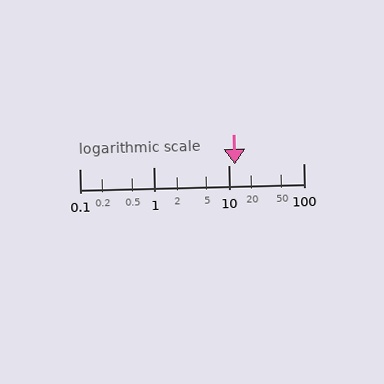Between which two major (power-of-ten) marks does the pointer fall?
The pointer is between 10 and 100.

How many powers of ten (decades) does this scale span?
The scale spans 3 decades, from 0.1 to 100.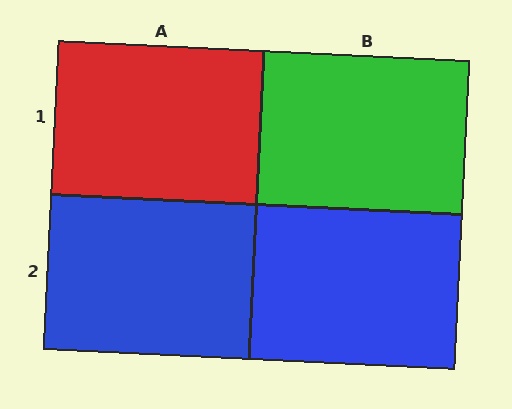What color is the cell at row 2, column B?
Blue.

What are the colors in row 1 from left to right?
Red, green.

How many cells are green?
1 cell is green.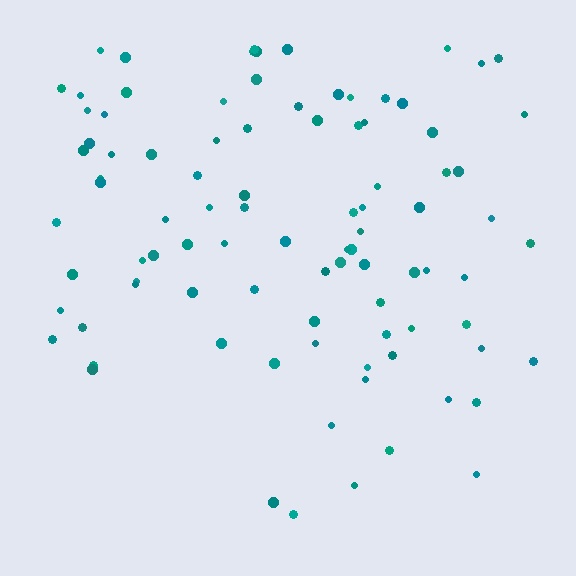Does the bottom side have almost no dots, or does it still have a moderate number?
Still a moderate number, just noticeably fewer than the top.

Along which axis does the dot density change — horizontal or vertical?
Vertical.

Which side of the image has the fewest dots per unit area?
The bottom.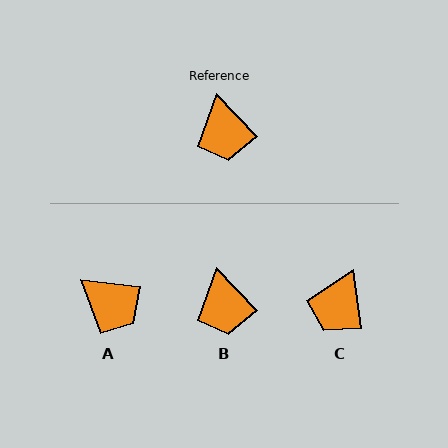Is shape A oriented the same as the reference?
No, it is off by about 40 degrees.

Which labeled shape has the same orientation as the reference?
B.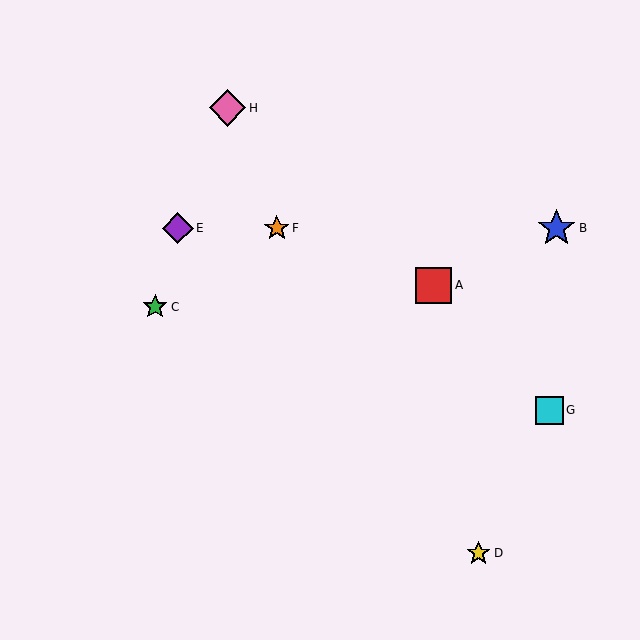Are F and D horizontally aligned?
No, F is at y≈228 and D is at y≈553.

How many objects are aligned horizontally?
3 objects (B, E, F) are aligned horizontally.